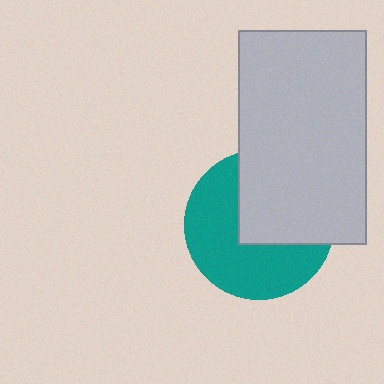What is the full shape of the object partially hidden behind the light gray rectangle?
The partially hidden object is a teal circle.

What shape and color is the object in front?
The object in front is a light gray rectangle.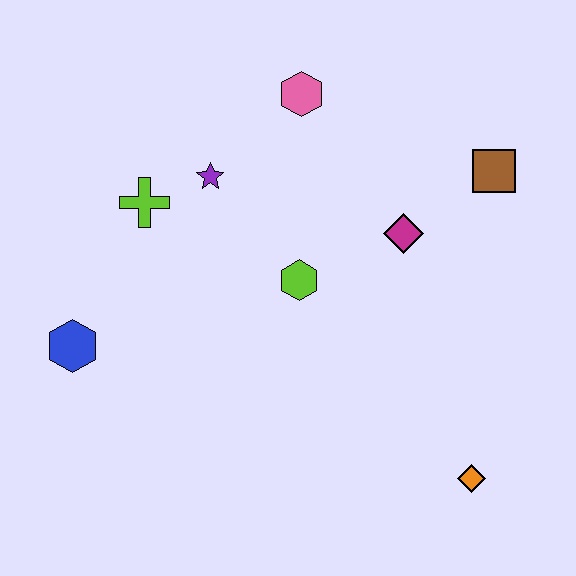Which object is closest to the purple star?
The lime cross is closest to the purple star.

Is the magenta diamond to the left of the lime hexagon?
No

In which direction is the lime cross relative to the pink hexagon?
The lime cross is to the left of the pink hexagon.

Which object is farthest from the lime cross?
The orange diamond is farthest from the lime cross.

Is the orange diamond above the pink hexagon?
No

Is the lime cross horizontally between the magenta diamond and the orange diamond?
No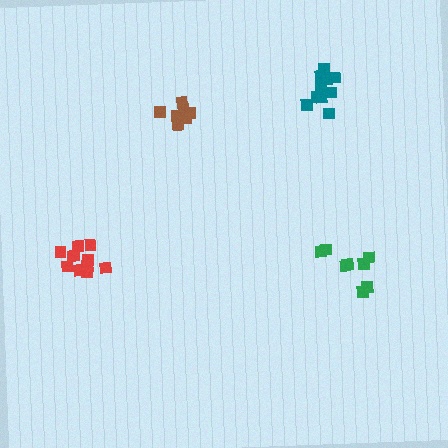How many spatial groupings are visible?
There are 4 spatial groupings.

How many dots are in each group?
Group 1: 11 dots, Group 2: 8 dots, Group 3: 7 dots, Group 4: 11 dots (37 total).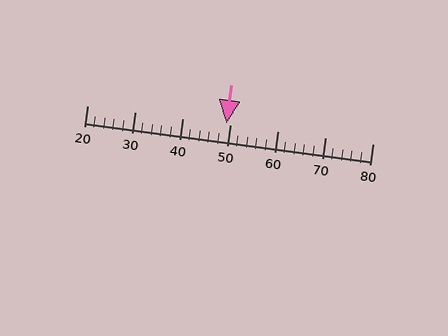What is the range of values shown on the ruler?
The ruler shows values from 20 to 80.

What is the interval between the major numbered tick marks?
The major tick marks are spaced 10 units apart.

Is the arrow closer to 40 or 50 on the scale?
The arrow is closer to 50.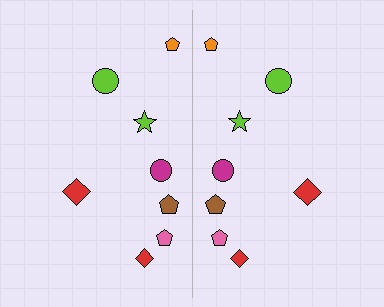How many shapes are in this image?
There are 16 shapes in this image.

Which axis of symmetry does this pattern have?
The pattern has a vertical axis of symmetry running through the center of the image.